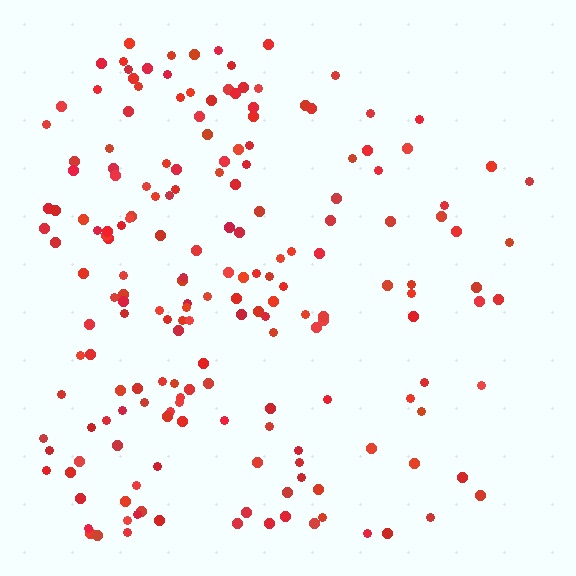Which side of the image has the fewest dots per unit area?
The right.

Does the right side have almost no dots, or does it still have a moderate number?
Still a moderate number, just noticeably fewer than the left.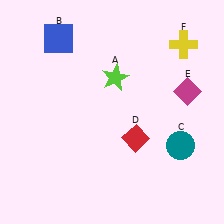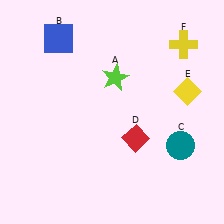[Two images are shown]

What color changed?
The diamond (E) changed from magenta in Image 1 to yellow in Image 2.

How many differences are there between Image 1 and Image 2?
There is 1 difference between the two images.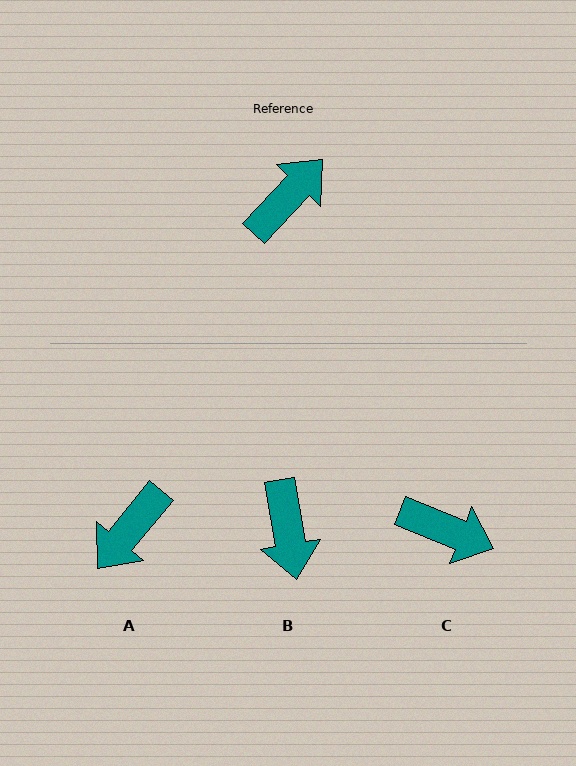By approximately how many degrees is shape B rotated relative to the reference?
Approximately 128 degrees clockwise.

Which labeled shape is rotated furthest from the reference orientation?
A, about 177 degrees away.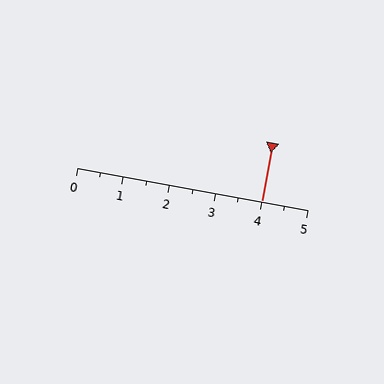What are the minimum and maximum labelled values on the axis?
The axis runs from 0 to 5.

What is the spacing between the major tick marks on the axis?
The major ticks are spaced 1 apart.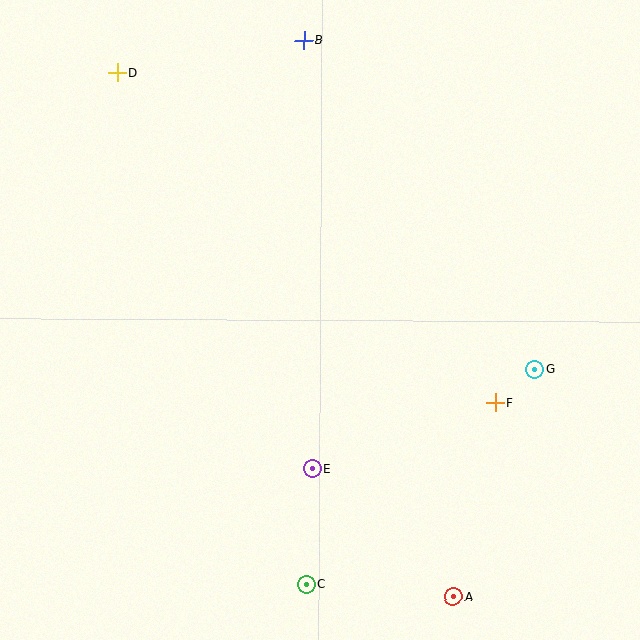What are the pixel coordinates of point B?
Point B is at (304, 40).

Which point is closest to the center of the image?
Point E at (313, 469) is closest to the center.